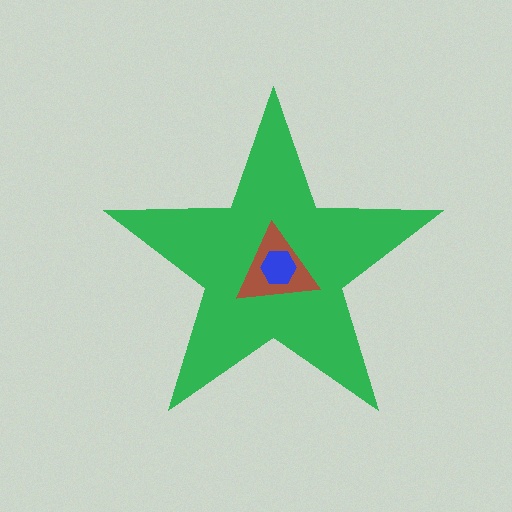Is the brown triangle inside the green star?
Yes.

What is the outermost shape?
The green star.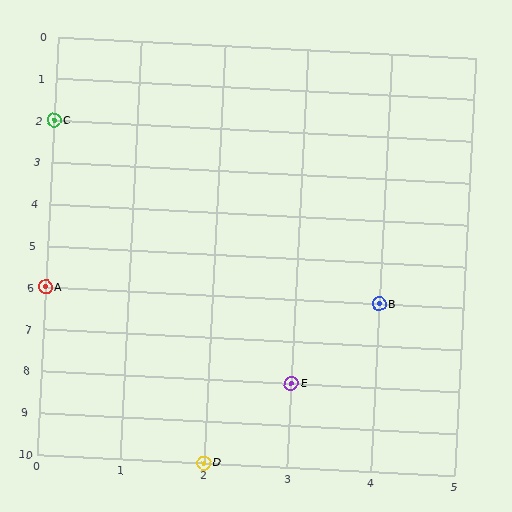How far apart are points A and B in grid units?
Points A and B are 4 columns apart.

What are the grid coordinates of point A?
Point A is at grid coordinates (0, 6).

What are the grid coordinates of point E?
Point E is at grid coordinates (3, 8).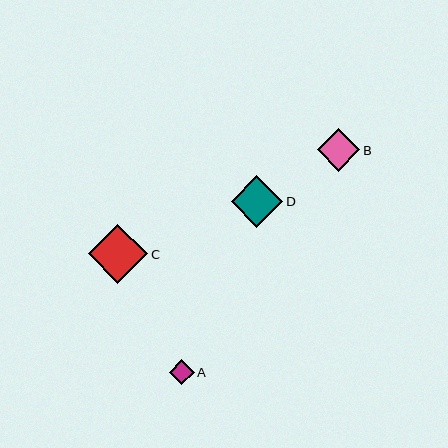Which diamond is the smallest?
Diamond A is the smallest with a size of approximately 25 pixels.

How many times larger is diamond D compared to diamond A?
Diamond D is approximately 2.1 times the size of diamond A.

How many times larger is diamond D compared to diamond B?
Diamond D is approximately 1.2 times the size of diamond B.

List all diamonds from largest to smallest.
From largest to smallest: C, D, B, A.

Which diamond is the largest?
Diamond C is the largest with a size of approximately 59 pixels.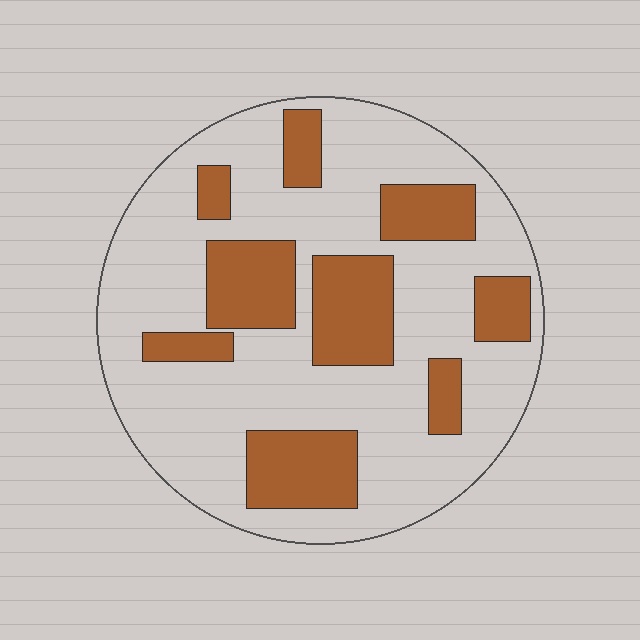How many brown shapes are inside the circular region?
9.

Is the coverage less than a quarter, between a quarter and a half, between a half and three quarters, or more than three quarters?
Between a quarter and a half.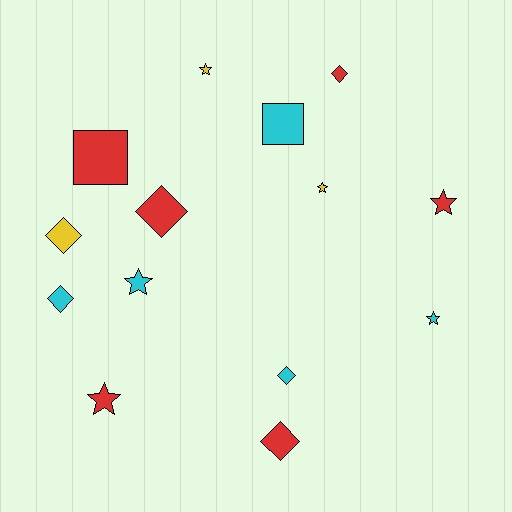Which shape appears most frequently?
Star, with 6 objects.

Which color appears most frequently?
Red, with 6 objects.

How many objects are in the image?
There are 14 objects.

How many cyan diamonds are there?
There are 2 cyan diamonds.